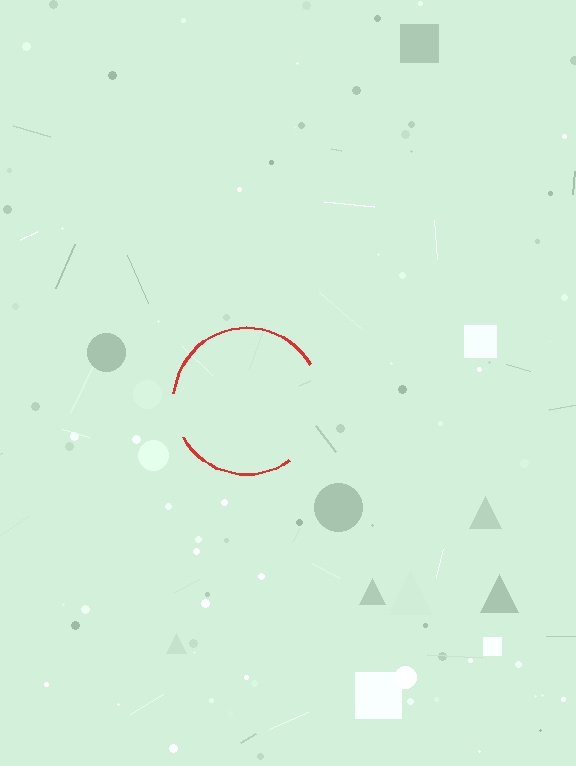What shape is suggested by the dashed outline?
The dashed outline suggests a circle.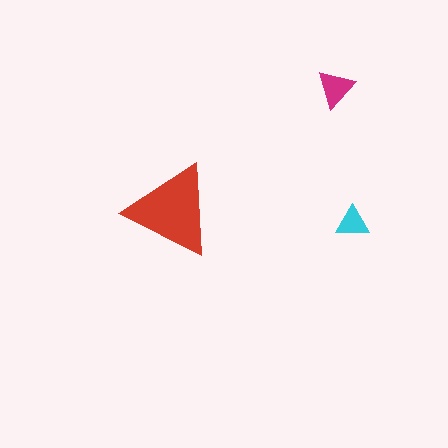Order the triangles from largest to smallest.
the red one, the magenta one, the cyan one.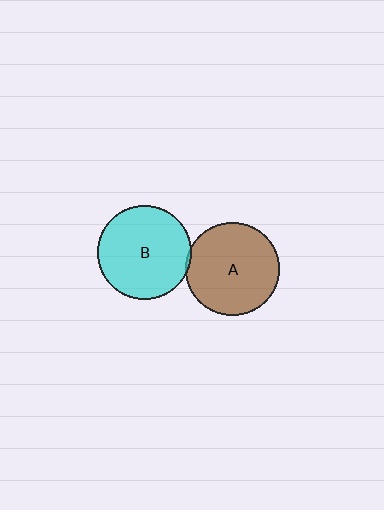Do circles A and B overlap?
Yes.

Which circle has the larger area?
Circle B (cyan).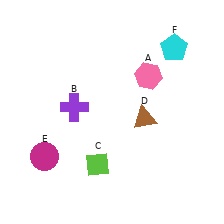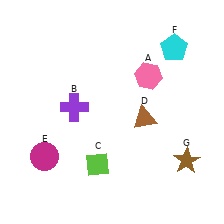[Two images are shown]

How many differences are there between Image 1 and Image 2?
There is 1 difference between the two images.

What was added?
A brown star (G) was added in Image 2.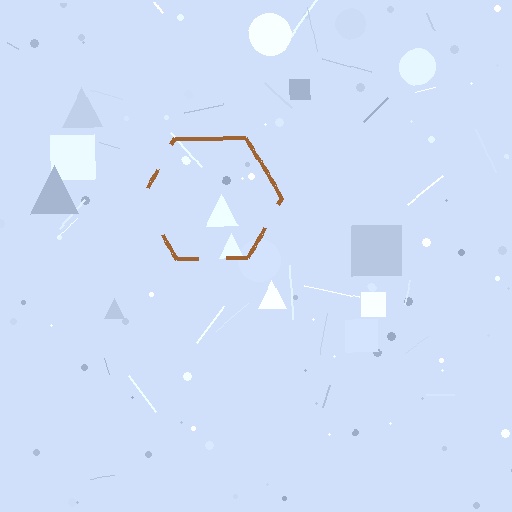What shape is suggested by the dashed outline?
The dashed outline suggests a hexagon.